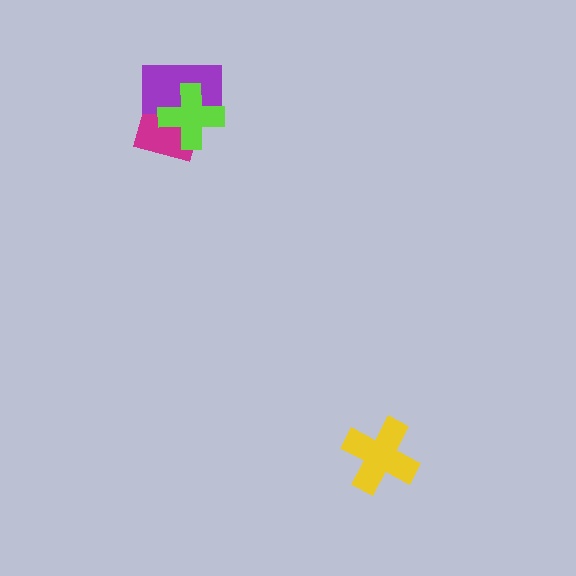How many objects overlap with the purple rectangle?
2 objects overlap with the purple rectangle.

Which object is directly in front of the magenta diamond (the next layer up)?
The purple rectangle is directly in front of the magenta diamond.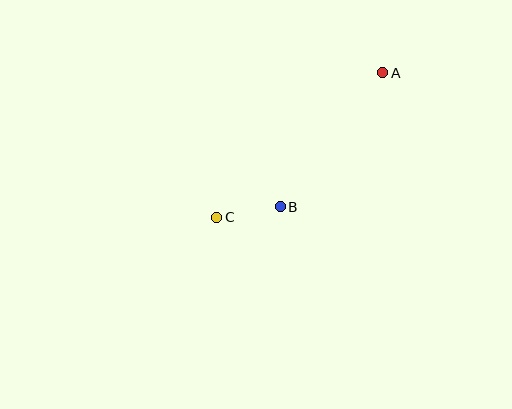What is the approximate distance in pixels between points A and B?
The distance between A and B is approximately 169 pixels.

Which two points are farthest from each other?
Points A and C are farthest from each other.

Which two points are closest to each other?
Points B and C are closest to each other.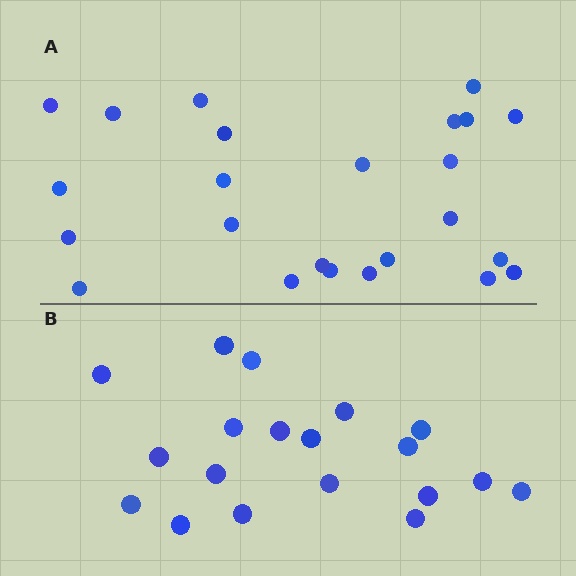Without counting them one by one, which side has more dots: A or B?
Region A (the top region) has more dots.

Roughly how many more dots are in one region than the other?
Region A has about 5 more dots than region B.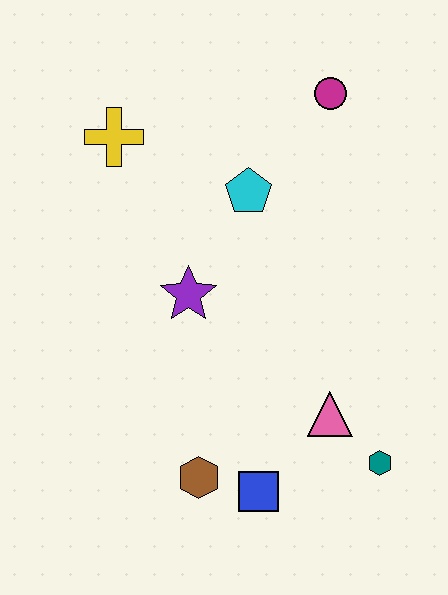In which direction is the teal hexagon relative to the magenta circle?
The teal hexagon is below the magenta circle.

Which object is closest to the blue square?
The brown hexagon is closest to the blue square.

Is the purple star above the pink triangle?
Yes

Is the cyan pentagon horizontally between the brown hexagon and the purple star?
No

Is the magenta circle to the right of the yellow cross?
Yes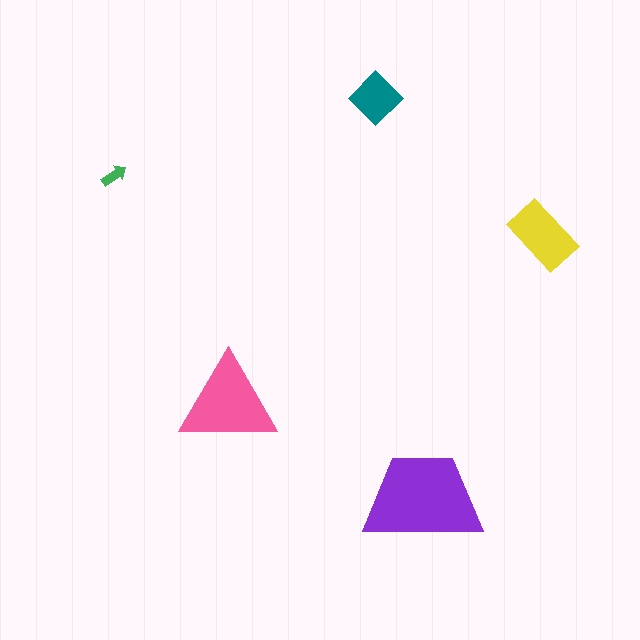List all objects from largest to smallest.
The purple trapezoid, the pink triangle, the yellow rectangle, the teal diamond, the green arrow.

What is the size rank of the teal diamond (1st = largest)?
4th.